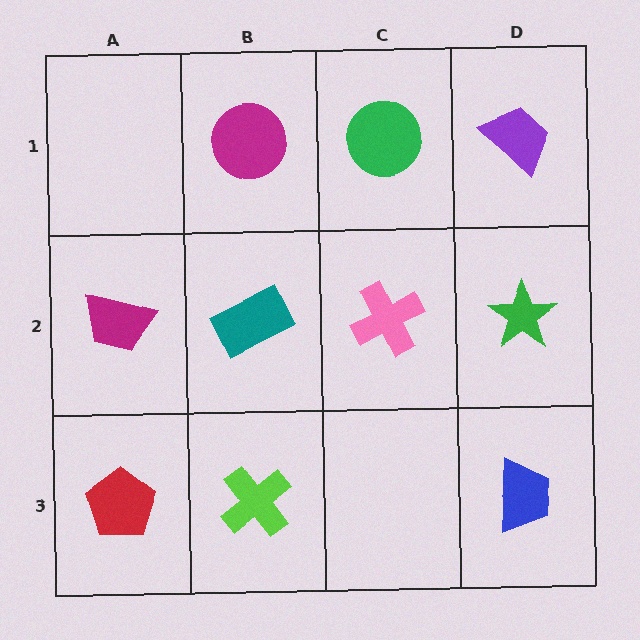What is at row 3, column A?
A red pentagon.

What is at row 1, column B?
A magenta circle.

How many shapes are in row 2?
4 shapes.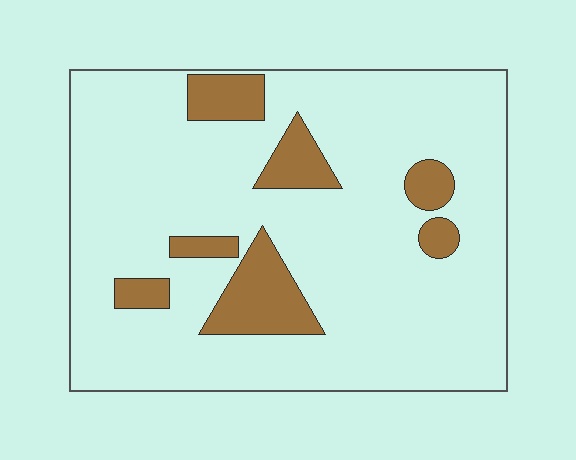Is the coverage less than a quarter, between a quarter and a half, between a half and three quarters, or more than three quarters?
Less than a quarter.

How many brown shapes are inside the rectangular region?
7.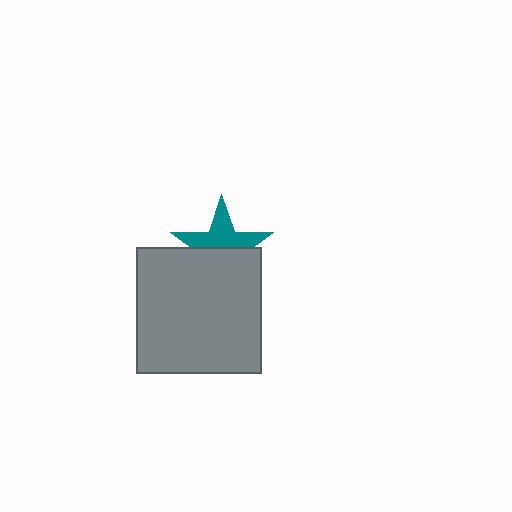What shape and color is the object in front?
The object in front is a gray square.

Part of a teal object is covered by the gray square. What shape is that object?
It is a star.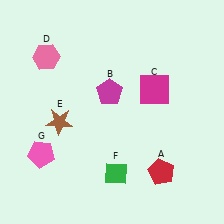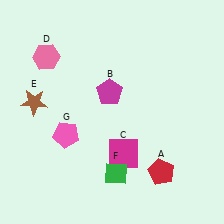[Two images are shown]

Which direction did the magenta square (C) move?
The magenta square (C) moved down.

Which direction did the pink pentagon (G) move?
The pink pentagon (G) moved right.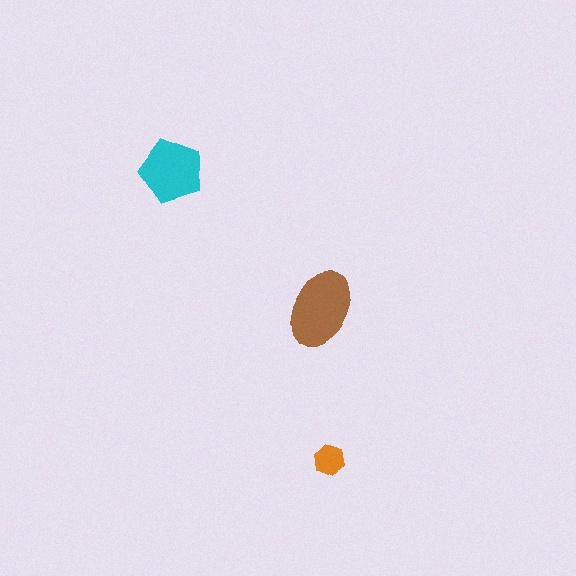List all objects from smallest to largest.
The orange hexagon, the cyan pentagon, the brown ellipse.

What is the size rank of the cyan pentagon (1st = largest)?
2nd.